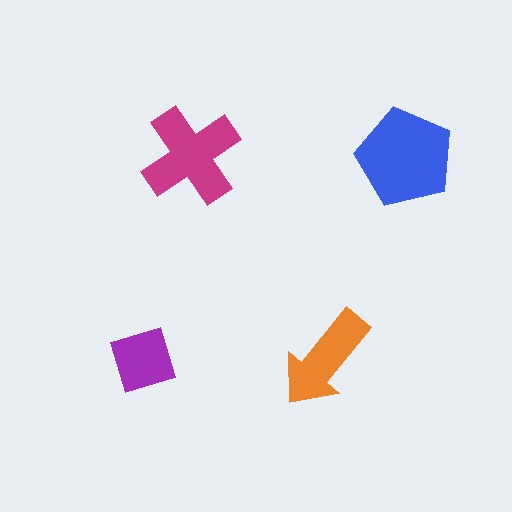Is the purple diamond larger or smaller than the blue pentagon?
Smaller.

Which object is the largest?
The blue pentagon.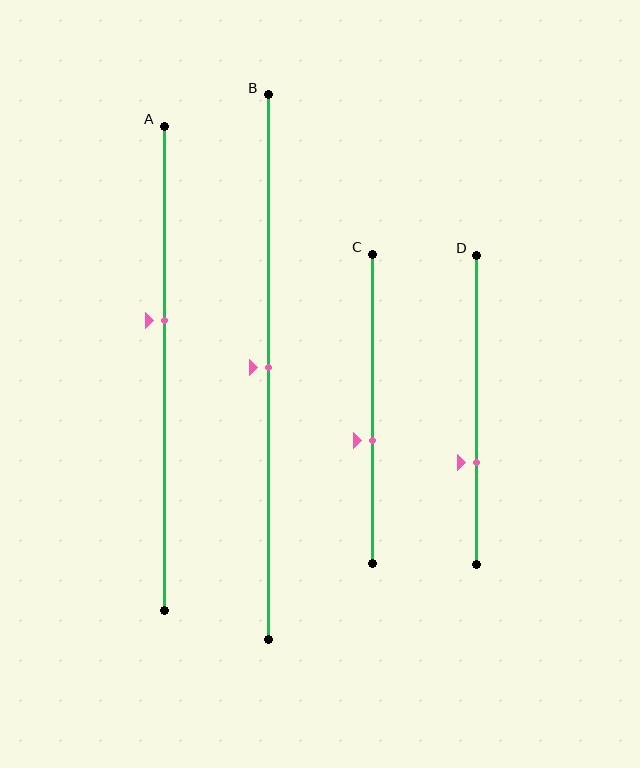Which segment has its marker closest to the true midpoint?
Segment B has its marker closest to the true midpoint.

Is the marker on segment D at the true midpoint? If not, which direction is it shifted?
No, the marker on segment D is shifted downward by about 17% of the segment length.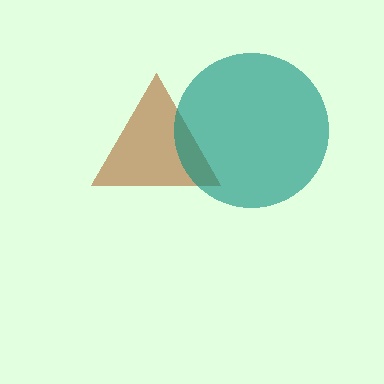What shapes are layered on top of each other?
The layered shapes are: a brown triangle, a teal circle.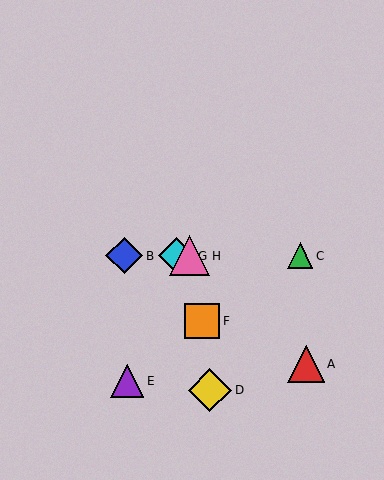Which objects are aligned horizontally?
Objects B, C, G, H are aligned horizontally.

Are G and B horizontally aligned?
Yes, both are at y≈256.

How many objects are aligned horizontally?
4 objects (B, C, G, H) are aligned horizontally.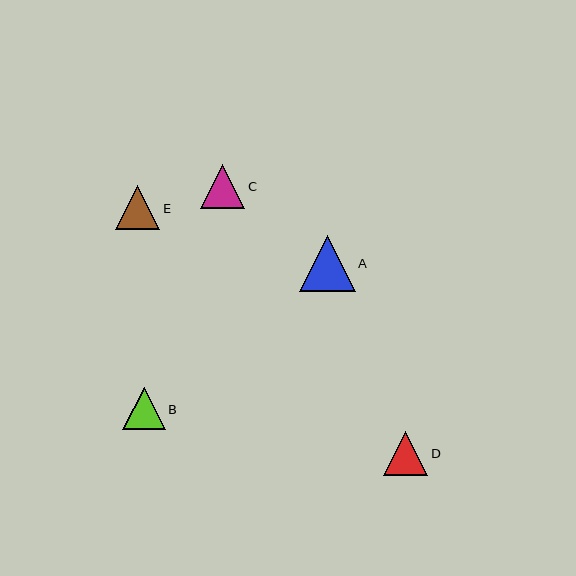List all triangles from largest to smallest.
From largest to smallest: A, C, D, E, B.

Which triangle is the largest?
Triangle A is the largest with a size of approximately 56 pixels.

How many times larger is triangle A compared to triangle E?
Triangle A is approximately 1.3 times the size of triangle E.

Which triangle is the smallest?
Triangle B is the smallest with a size of approximately 43 pixels.